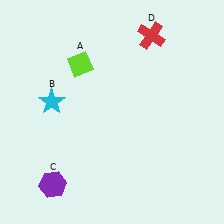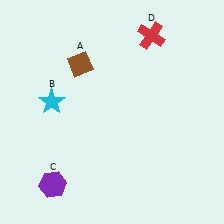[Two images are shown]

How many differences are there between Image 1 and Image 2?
There is 1 difference between the two images.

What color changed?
The diamond (A) changed from lime in Image 1 to brown in Image 2.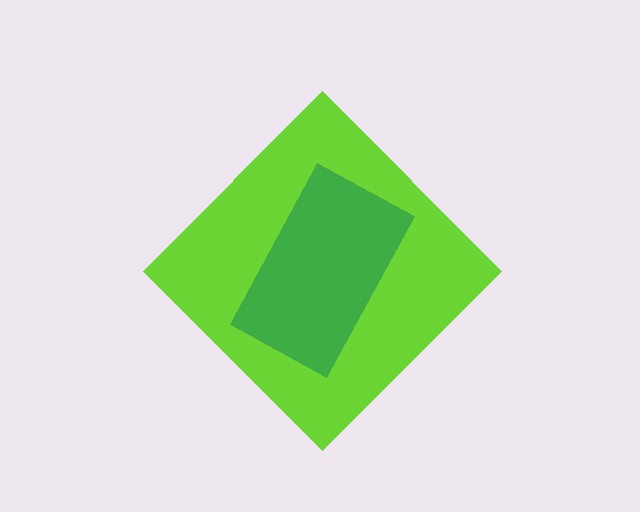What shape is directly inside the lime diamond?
The green rectangle.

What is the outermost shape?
The lime diamond.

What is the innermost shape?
The green rectangle.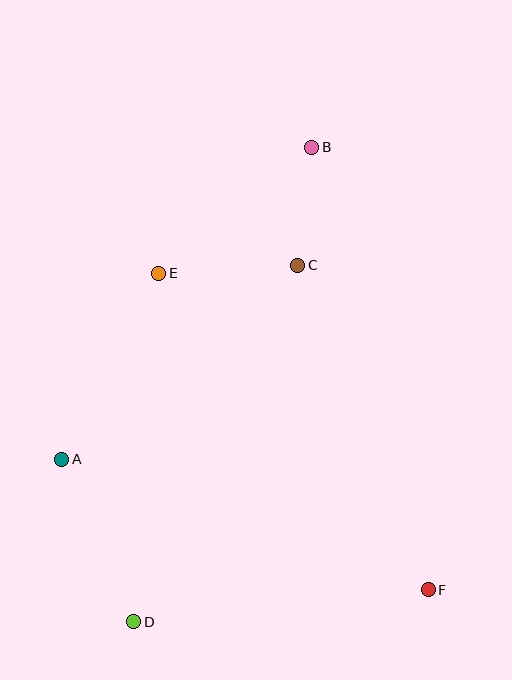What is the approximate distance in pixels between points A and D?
The distance between A and D is approximately 178 pixels.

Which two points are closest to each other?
Points B and C are closest to each other.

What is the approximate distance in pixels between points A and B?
The distance between A and B is approximately 400 pixels.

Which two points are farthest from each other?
Points B and D are farthest from each other.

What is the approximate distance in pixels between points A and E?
The distance between A and E is approximately 210 pixels.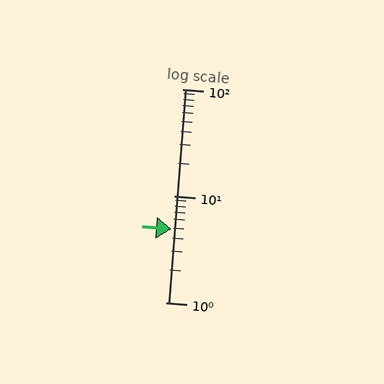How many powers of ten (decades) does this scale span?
The scale spans 2 decades, from 1 to 100.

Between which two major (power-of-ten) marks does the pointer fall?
The pointer is between 1 and 10.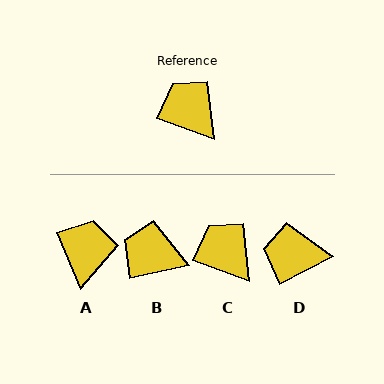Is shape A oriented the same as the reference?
No, it is off by about 47 degrees.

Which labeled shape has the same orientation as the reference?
C.